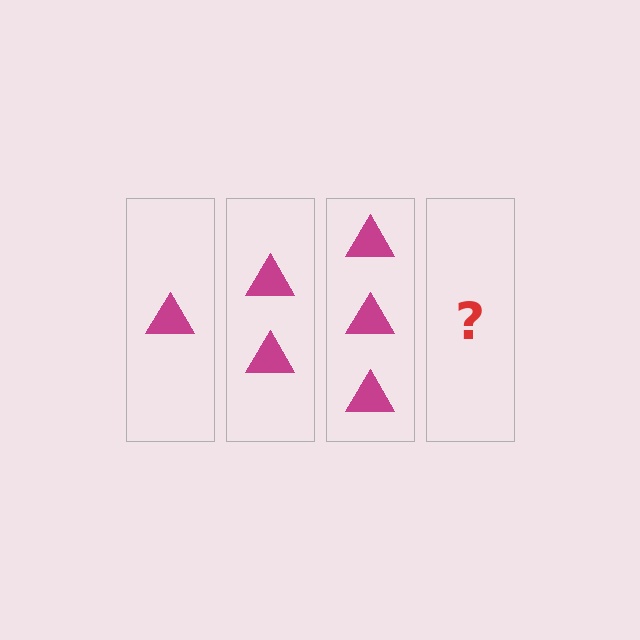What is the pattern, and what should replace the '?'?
The pattern is that each step adds one more triangle. The '?' should be 4 triangles.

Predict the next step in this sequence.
The next step is 4 triangles.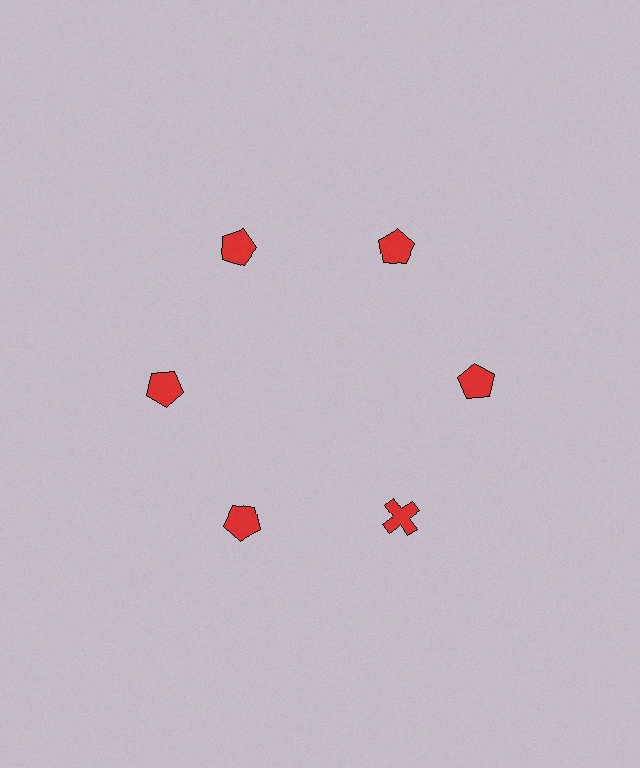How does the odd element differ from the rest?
It has a different shape: cross instead of pentagon.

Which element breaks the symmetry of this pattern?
The red cross at roughly the 5 o'clock position breaks the symmetry. All other shapes are red pentagons.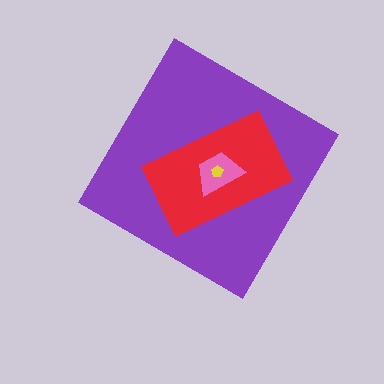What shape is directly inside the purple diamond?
The red rectangle.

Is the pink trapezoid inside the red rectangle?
Yes.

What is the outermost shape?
The purple diamond.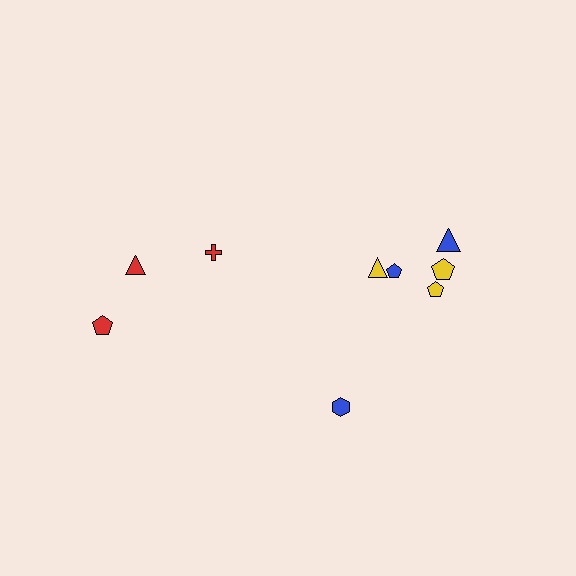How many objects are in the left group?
There are 3 objects.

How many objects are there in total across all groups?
There are 9 objects.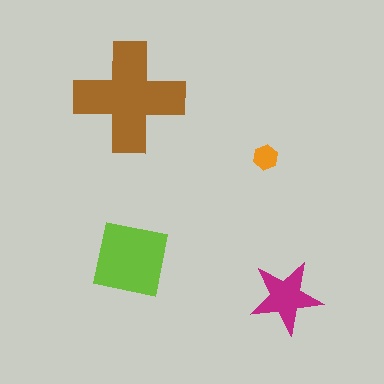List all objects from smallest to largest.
The orange hexagon, the magenta star, the lime square, the brown cross.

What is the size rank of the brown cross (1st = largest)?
1st.